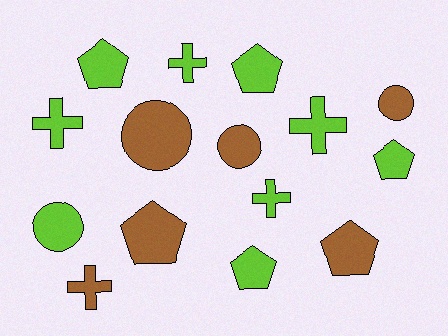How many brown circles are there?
There are 3 brown circles.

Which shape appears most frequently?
Pentagon, with 6 objects.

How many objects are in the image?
There are 15 objects.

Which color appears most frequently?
Lime, with 9 objects.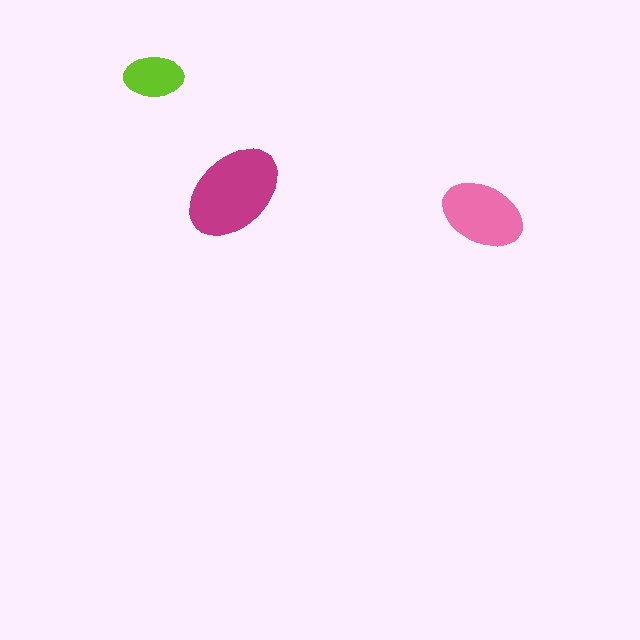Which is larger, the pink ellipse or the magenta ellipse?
The magenta one.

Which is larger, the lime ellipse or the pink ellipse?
The pink one.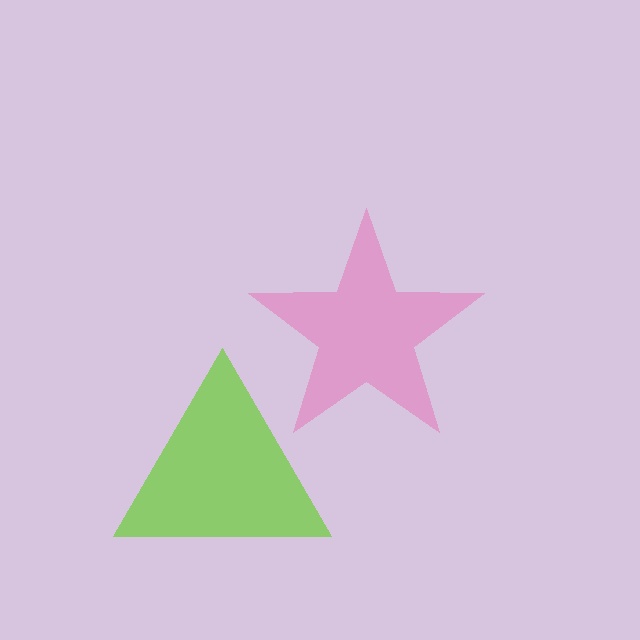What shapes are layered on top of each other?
The layered shapes are: a pink star, a lime triangle.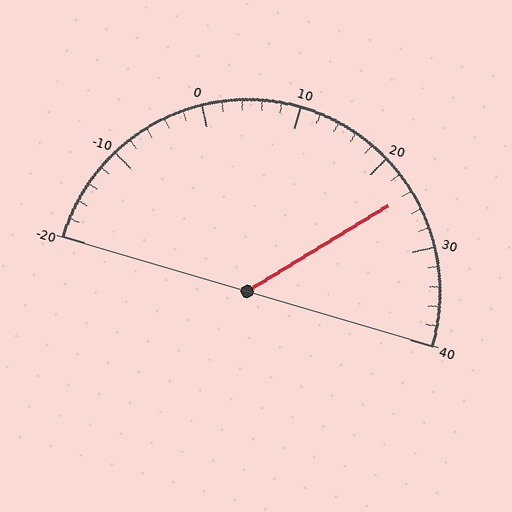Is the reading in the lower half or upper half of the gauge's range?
The reading is in the upper half of the range (-20 to 40).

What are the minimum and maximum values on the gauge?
The gauge ranges from -20 to 40.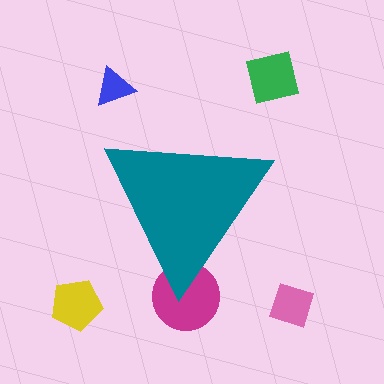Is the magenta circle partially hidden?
Yes, the magenta circle is partially hidden behind the teal triangle.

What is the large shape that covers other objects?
A teal triangle.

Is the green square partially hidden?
No, the green square is fully visible.